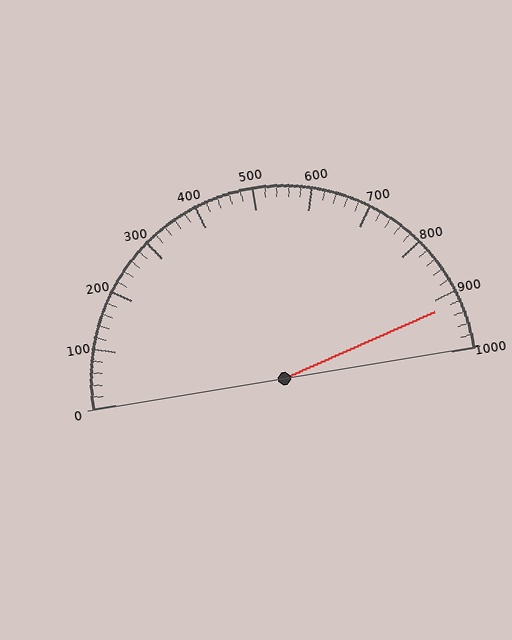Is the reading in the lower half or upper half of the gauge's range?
The reading is in the upper half of the range (0 to 1000).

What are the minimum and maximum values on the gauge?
The gauge ranges from 0 to 1000.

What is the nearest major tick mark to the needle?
The nearest major tick mark is 900.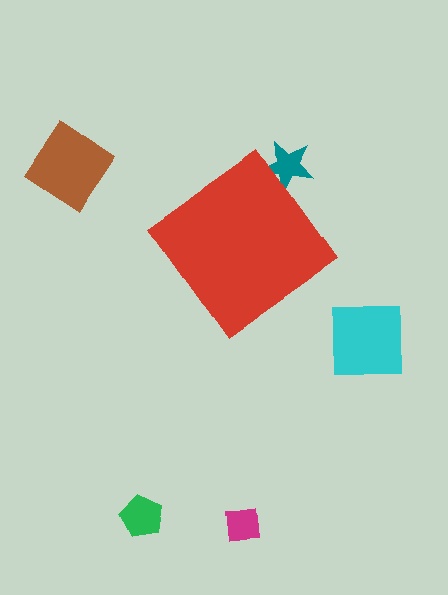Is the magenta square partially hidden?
No, the magenta square is fully visible.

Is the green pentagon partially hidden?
No, the green pentagon is fully visible.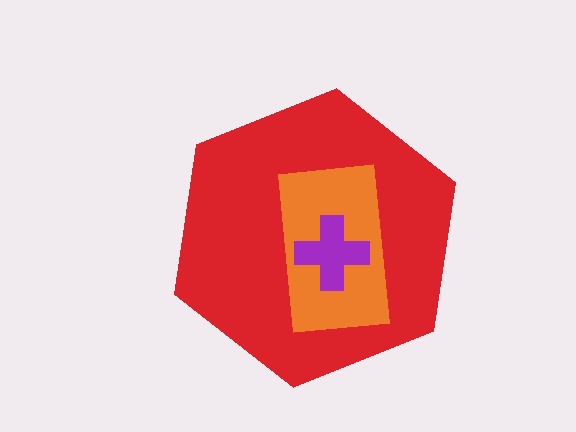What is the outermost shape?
The red hexagon.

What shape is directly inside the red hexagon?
The orange rectangle.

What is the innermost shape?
The purple cross.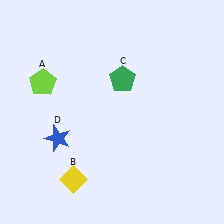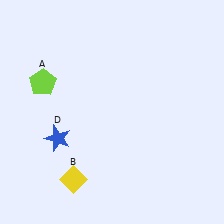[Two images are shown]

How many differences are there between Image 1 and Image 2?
There is 1 difference between the two images.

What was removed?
The green pentagon (C) was removed in Image 2.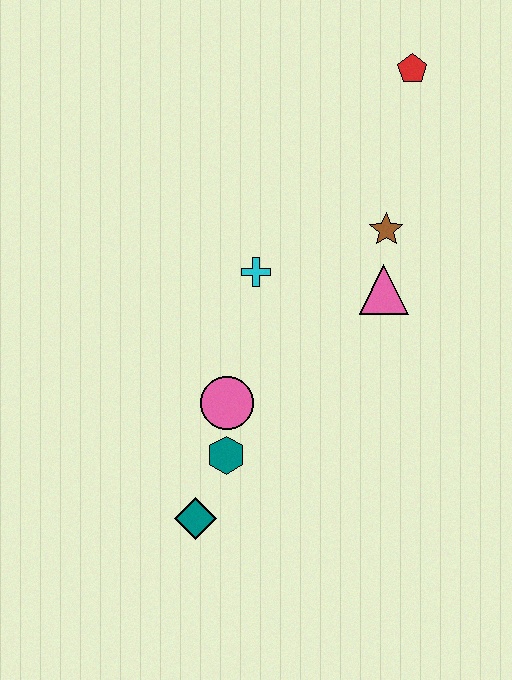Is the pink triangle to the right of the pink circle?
Yes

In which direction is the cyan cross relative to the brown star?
The cyan cross is to the left of the brown star.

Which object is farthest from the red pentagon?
The teal diamond is farthest from the red pentagon.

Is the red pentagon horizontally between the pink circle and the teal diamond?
No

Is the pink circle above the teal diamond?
Yes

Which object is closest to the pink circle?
The teal hexagon is closest to the pink circle.